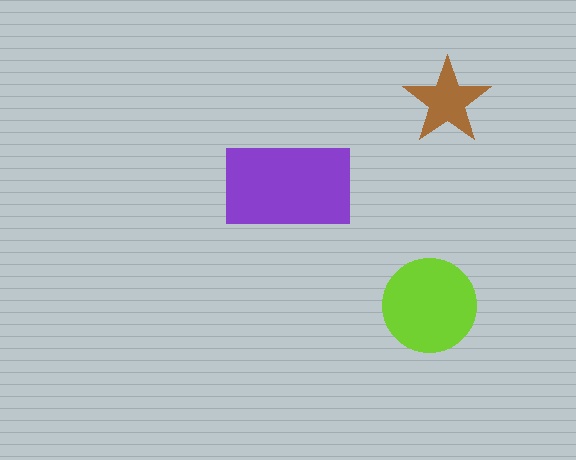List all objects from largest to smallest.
The purple rectangle, the lime circle, the brown star.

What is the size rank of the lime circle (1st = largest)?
2nd.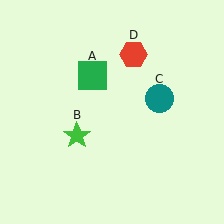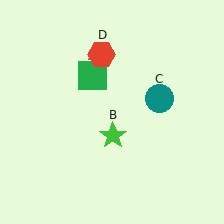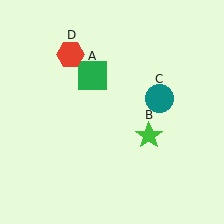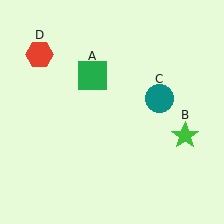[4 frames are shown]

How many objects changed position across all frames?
2 objects changed position: green star (object B), red hexagon (object D).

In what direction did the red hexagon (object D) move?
The red hexagon (object D) moved left.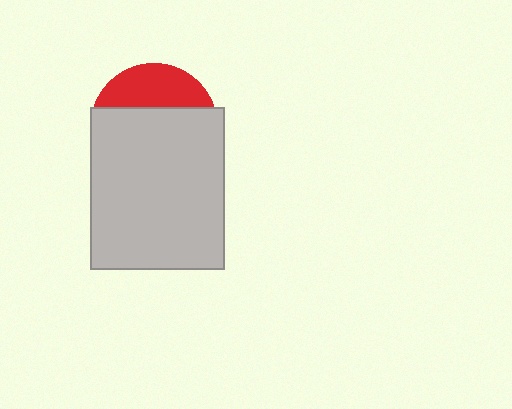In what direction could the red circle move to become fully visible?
The red circle could move up. That would shift it out from behind the light gray rectangle entirely.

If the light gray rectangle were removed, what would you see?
You would see the complete red circle.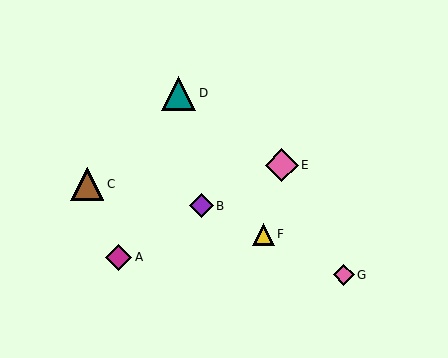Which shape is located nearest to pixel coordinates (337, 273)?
The pink diamond (labeled G) at (344, 275) is nearest to that location.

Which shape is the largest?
The teal triangle (labeled D) is the largest.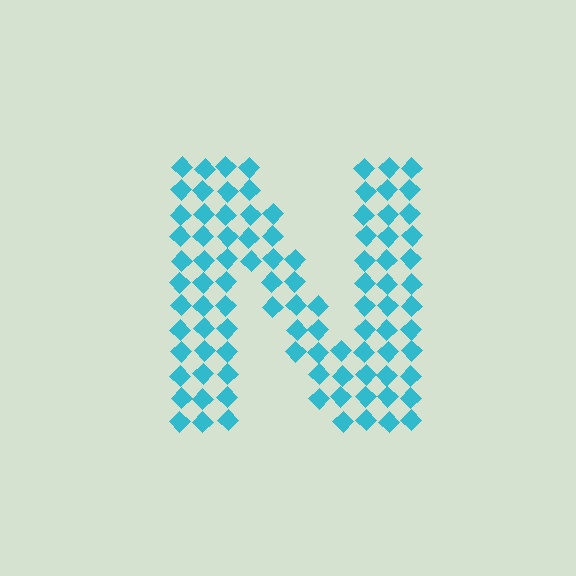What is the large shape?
The large shape is the letter N.